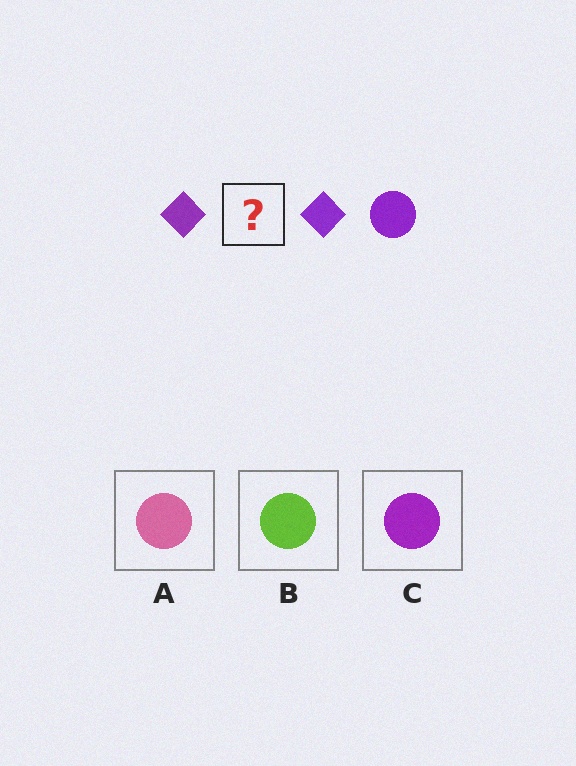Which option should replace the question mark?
Option C.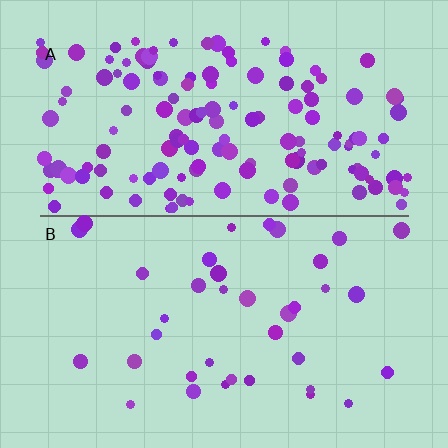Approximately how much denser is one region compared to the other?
Approximately 3.8× — region A over region B.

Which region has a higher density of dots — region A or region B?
A (the top).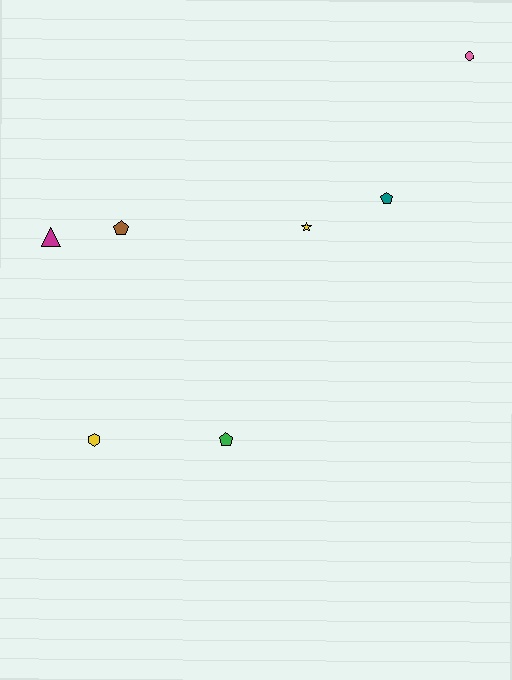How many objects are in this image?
There are 7 objects.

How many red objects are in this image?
There are no red objects.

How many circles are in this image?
There is 1 circle.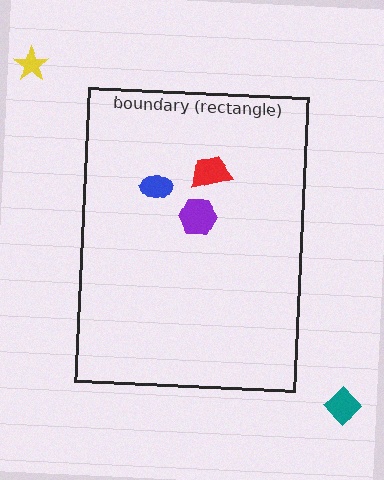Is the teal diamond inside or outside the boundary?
Outside.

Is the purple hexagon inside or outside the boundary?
Inside.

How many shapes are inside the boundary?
3 inside, 2 outside.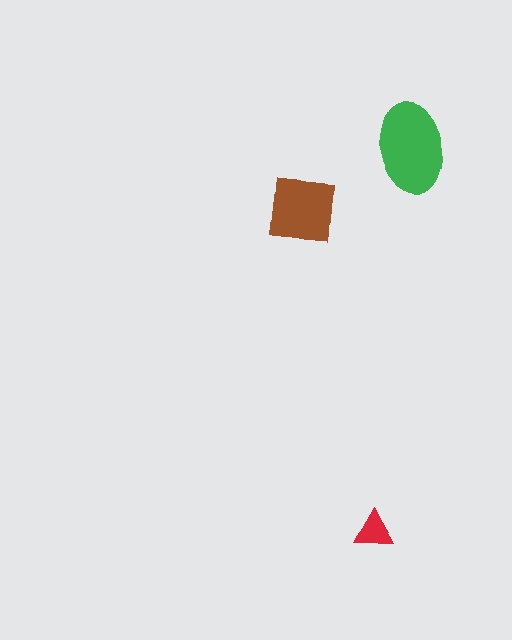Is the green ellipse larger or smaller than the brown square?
Larger.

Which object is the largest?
The green ellipse.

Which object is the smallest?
The red triangle.